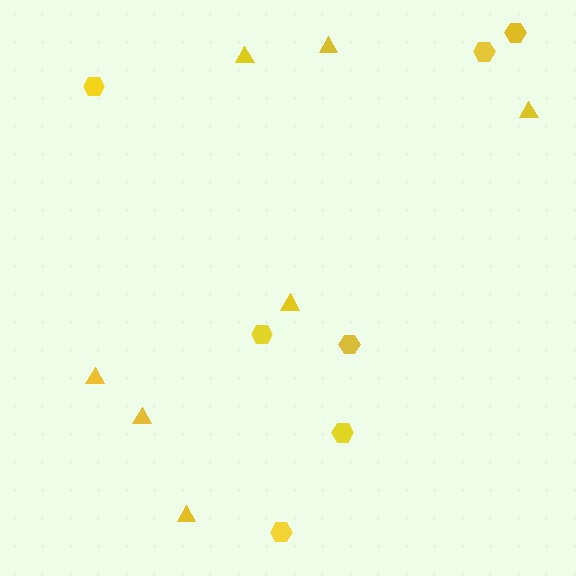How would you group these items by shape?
There are 2 groups: one group of hexagons (7) and one group of triangles (7).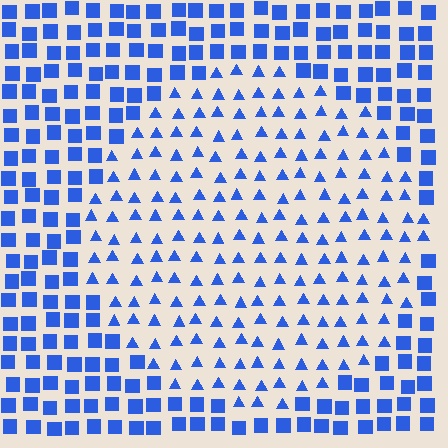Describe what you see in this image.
The image is filled with small blue elements arranged in a uniform grid. A circle-shaped region contains triangles, while the surrounding area contains squares. The boundary is defined purely by the change in element shape.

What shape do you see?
I see a circle.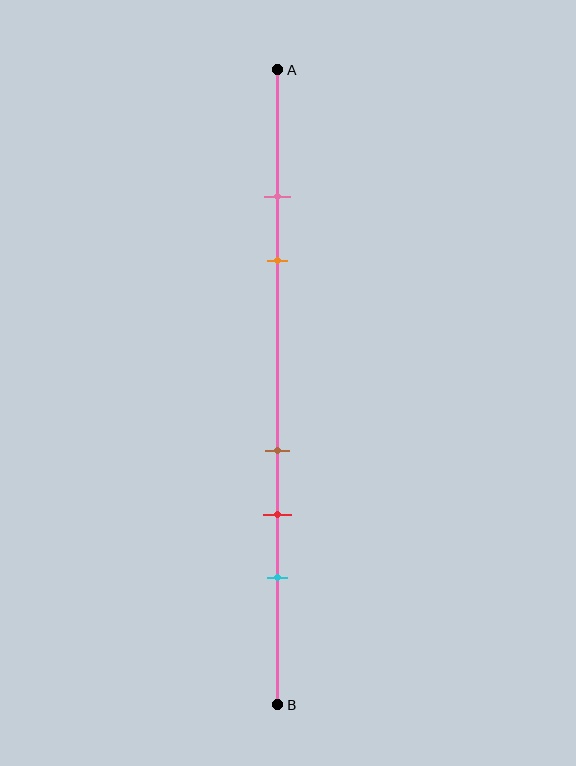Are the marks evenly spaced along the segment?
No, the marks are not evenly spaced.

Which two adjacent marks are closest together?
The pink and orange marks are the closest adjacent pair.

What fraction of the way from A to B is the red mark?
The red mark is approximately 70% (0.7) of the way from A to B.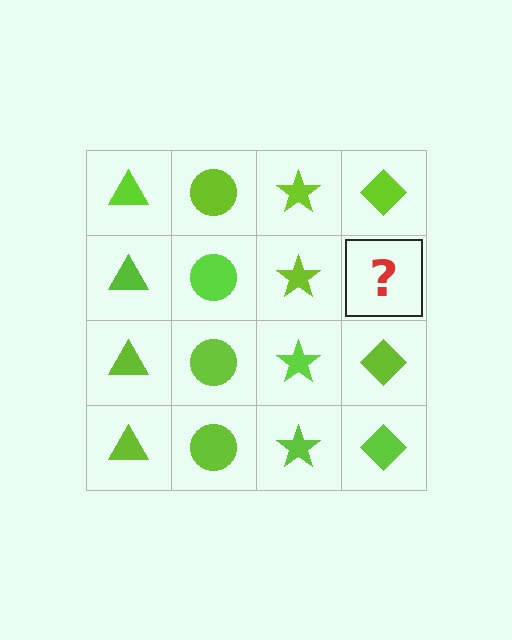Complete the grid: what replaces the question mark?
The question mark should be replaced with a lime diamond.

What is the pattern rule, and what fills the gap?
The rule is that each column has a consistent shape. The gap should be filled with a lime diamond.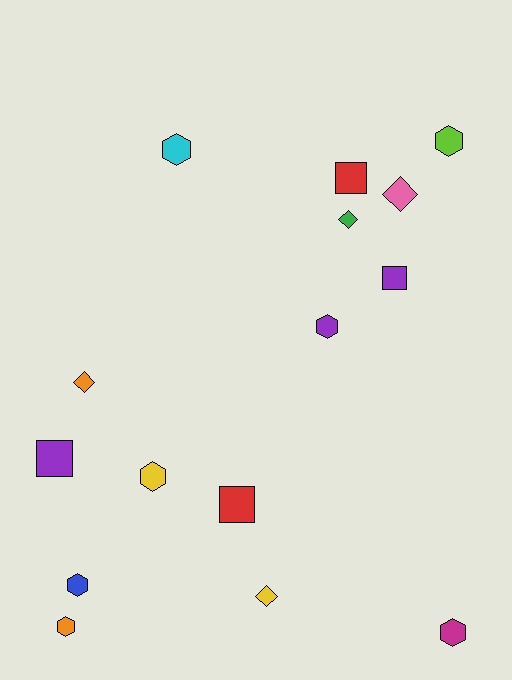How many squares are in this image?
There are 4 squares.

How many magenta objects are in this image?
There is 1 magenta object.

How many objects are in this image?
There are 15 objects.